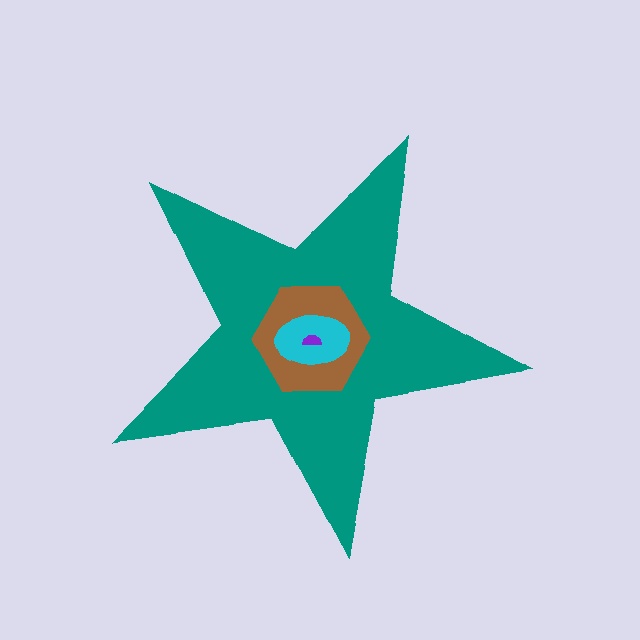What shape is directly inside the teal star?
The brown hexagon.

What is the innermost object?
The purple semicircle.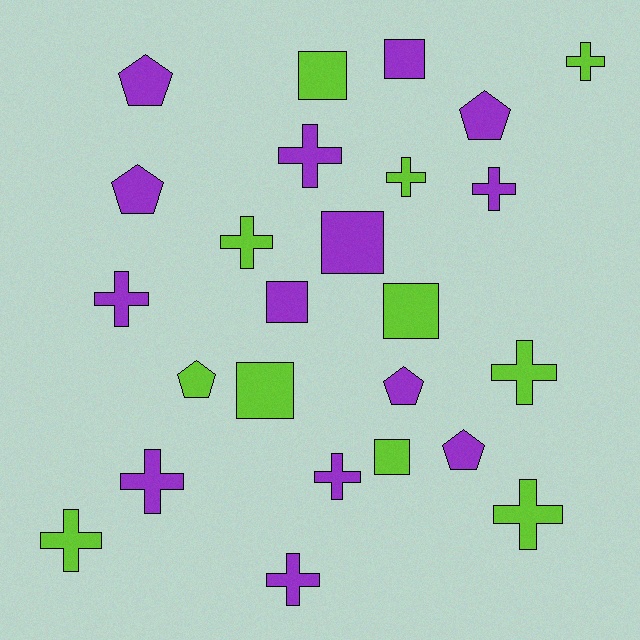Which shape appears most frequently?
Cross, with 12 objects.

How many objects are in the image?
There are 25 objects.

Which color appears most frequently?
Purple, with 14 objects.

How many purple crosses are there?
There are 6 purple crosses.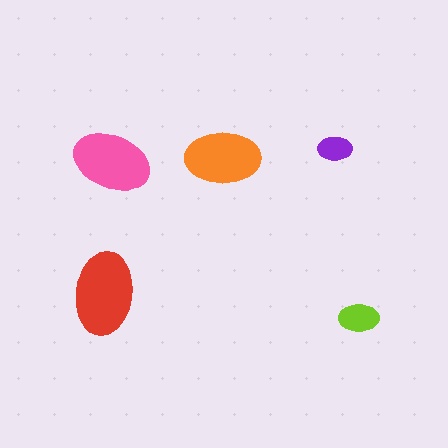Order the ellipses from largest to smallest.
the red one, the pink one, the orange one, the lime one, the purple one.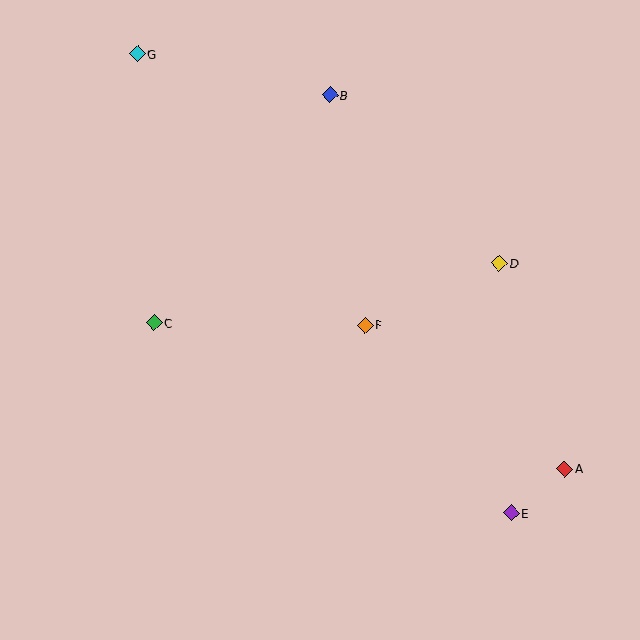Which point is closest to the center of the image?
Point F at (365, 325) is closest to the center.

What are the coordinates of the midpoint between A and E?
The midpoint between A and E is at (538, 491).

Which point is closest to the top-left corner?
Point G is closest to the top-left corner.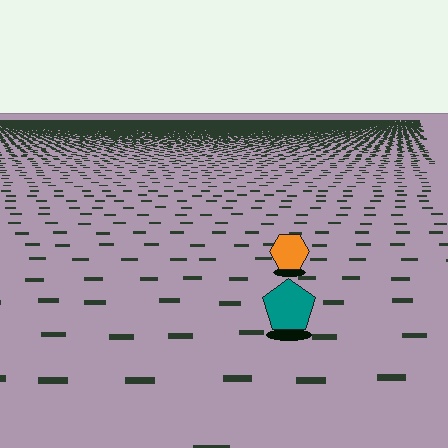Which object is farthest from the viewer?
The orange hexagon is farthest from the viewer. It appears smaller and the ground texture around it is denser.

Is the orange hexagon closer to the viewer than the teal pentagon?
No. The teal pentagon is closer — you can tell from the texture gradient: the ground texture is coarser near it.